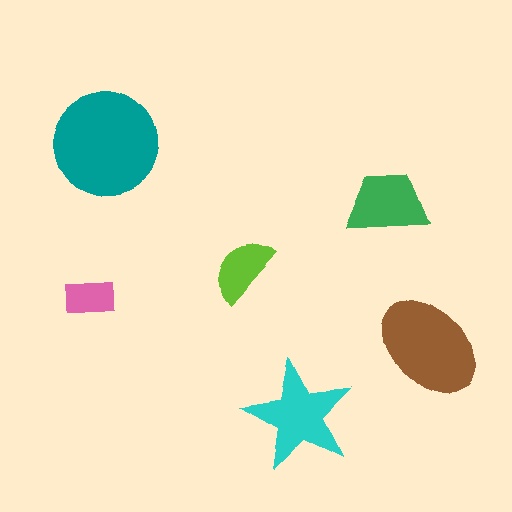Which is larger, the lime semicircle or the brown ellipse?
The brown ellipse.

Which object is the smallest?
The pink rectangle.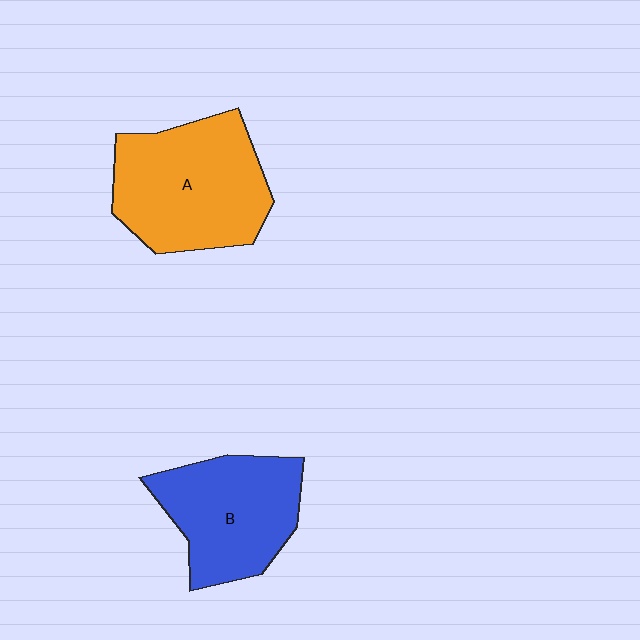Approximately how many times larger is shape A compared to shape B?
Approximately 1.2 times.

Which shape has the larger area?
Shape A (orange).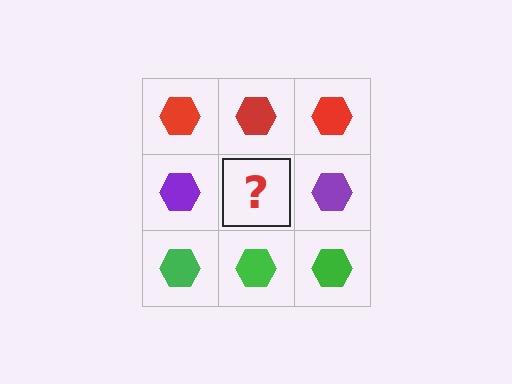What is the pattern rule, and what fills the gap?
The rule is that each row has a consistent color. The gap should be filled with a purple hexagon.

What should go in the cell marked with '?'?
The missing cell should contain a purple hexagon.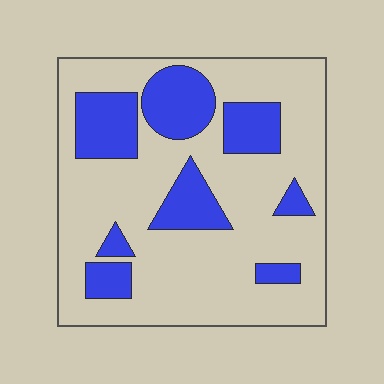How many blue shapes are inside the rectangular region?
8.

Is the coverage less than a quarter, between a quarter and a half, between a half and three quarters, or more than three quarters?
Between a quarter and a half.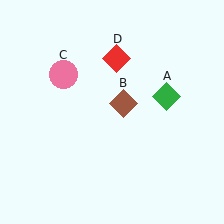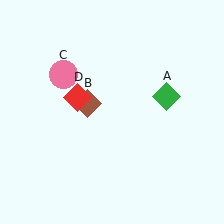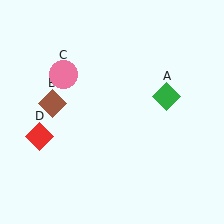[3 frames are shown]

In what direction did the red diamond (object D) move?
The red diamond (object D) moved down and to the left.